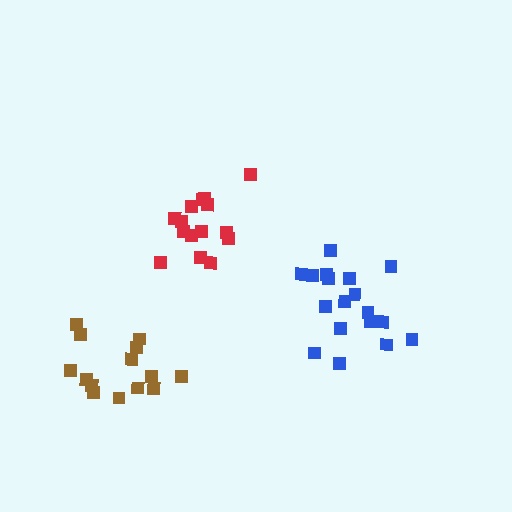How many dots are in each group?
Group 1: 14 dots, Group 2: 15 dots, Group 3: 18 dots (47 total).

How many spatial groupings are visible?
There are 3 spatial groupings.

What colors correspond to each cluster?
The clusters are colored: brown, red, blue.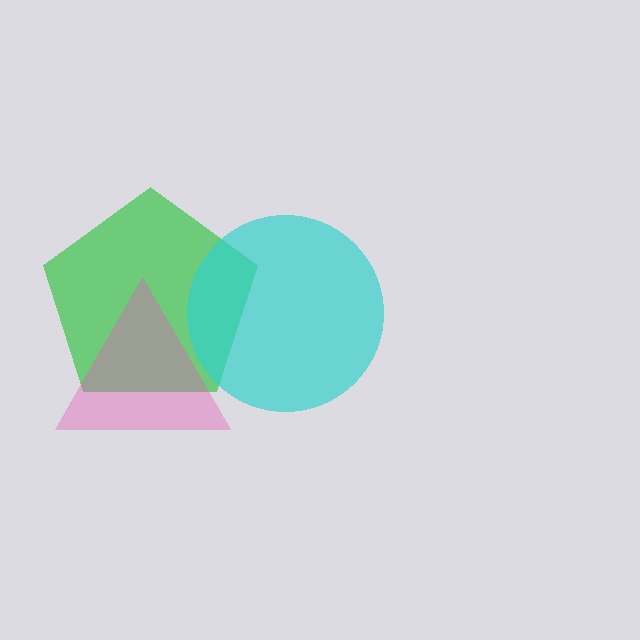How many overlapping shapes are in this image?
There are 3 overlapping shapes in the image.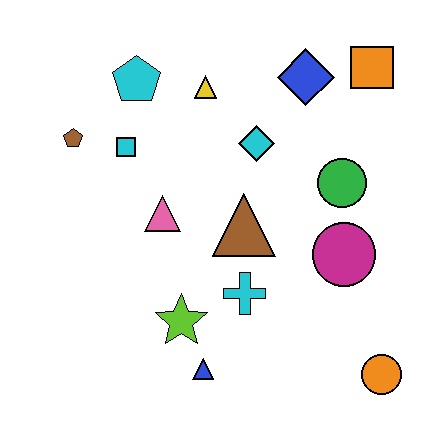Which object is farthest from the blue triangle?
The orange square is farthest from the blue triangle.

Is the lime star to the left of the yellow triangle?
Yes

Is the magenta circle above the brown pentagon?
No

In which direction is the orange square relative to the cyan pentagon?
The orange square is to the right of the cyan pentagon.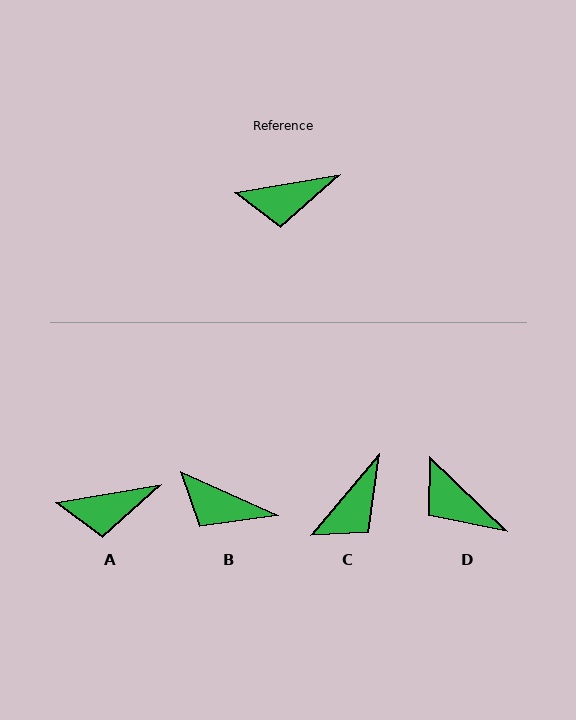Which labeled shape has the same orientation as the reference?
A.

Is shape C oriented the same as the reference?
No, it is off by about 40 degrees.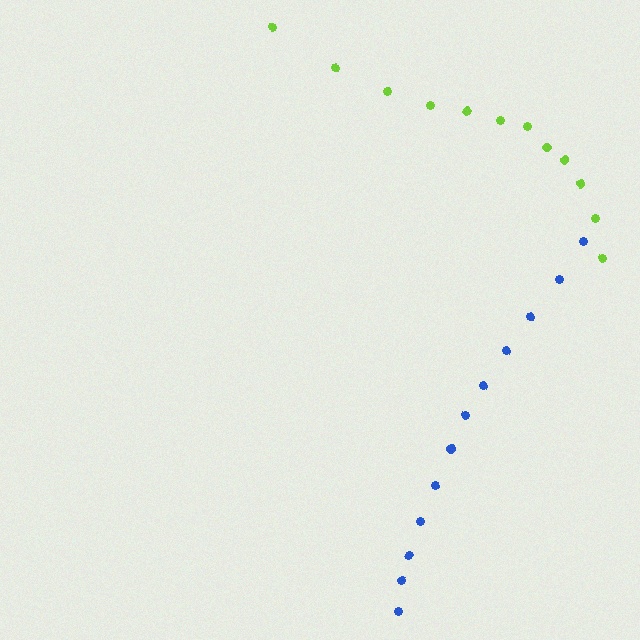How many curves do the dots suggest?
There are 2 distinct paths.